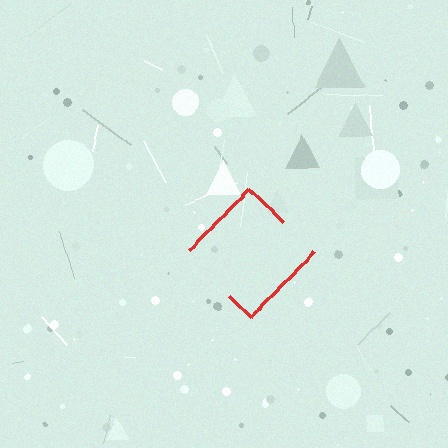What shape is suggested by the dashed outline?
The dashed outline suggests a diamond.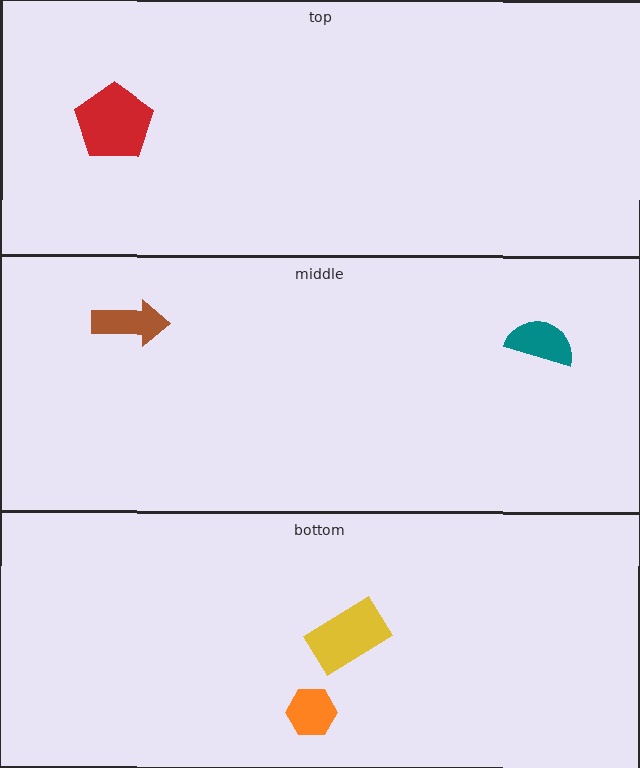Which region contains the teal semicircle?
The middle region.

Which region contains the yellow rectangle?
The bottom region.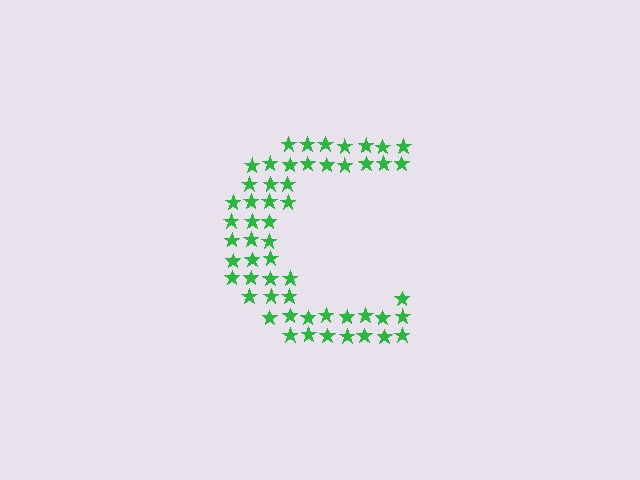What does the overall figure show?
The overall figure shows the letter C.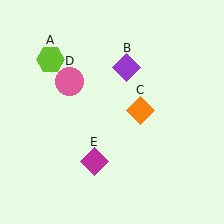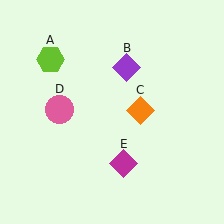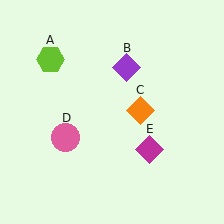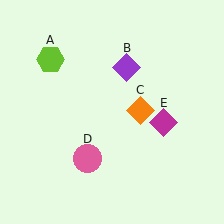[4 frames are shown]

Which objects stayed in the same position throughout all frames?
Lime hexagon (object A) and purple diamond (object B) and orange diamond (object C) remained stationary.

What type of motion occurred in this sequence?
The pink circle (object D), magenta diamond (object E) rotated counterclockwise around the center of the scene.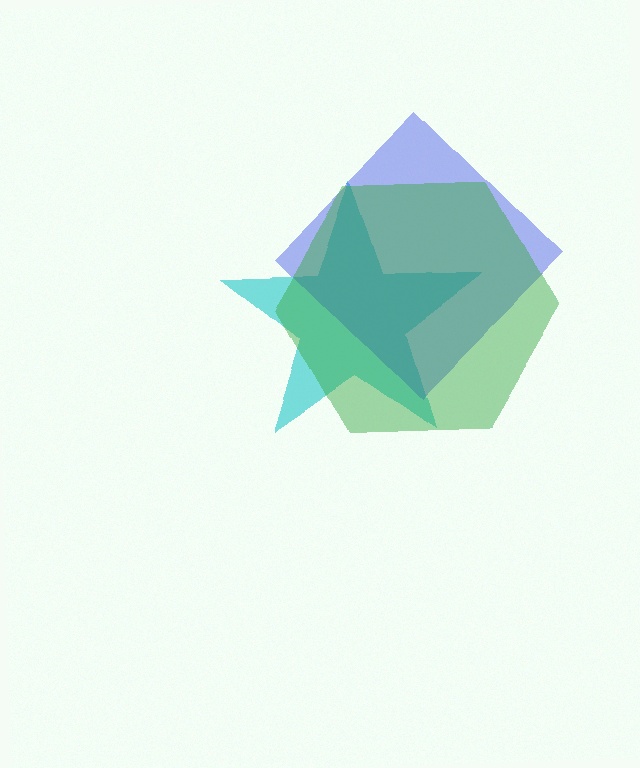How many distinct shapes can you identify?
There are 3 distinct shapes: a cyan star, a blue diamond, a green hexagon.